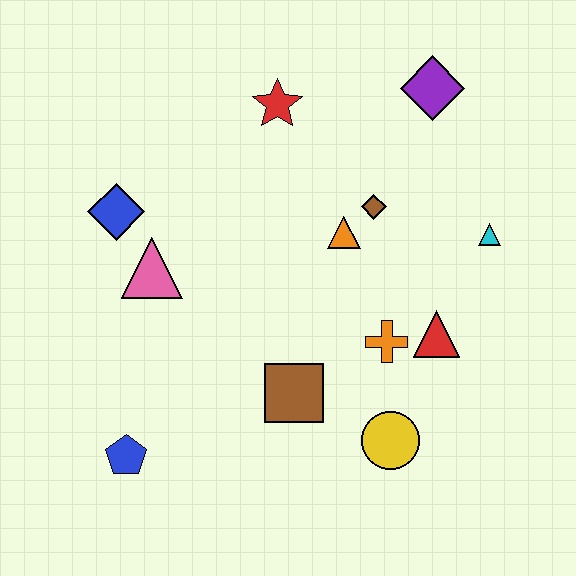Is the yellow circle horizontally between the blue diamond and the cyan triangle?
Yes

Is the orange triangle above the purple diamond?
No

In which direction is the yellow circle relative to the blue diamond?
The yellow circle is to the right of the blue diamond.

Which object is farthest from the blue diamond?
The cyan triangle is farthest from the blue diamond.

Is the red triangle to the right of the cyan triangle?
No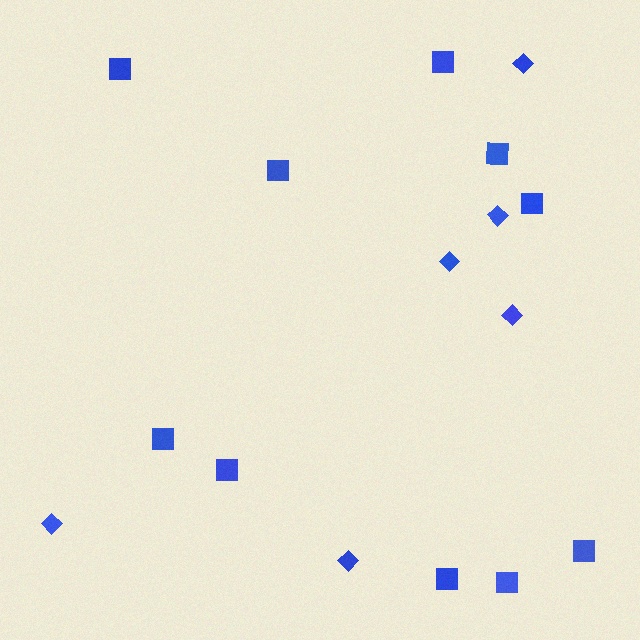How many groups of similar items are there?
There are 2 groups: one group of diamonds (6) and one group of squares (10).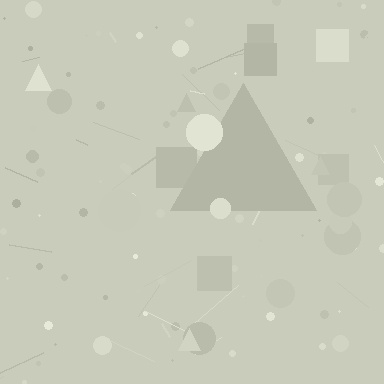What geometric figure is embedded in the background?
A triangle is embedded in the background.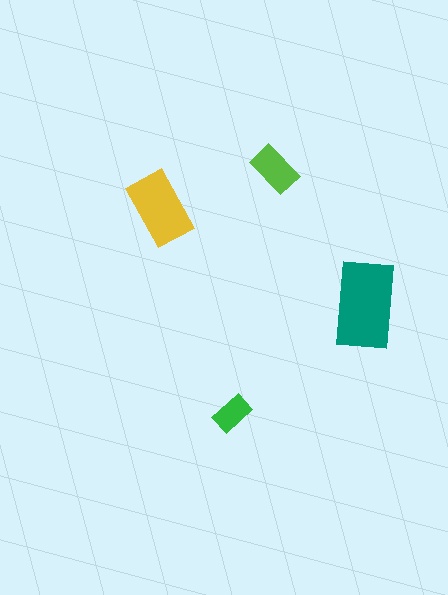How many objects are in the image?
There are 4 objects in the image.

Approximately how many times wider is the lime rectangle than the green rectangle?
About 1.5 times wider.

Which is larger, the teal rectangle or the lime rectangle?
The teal one.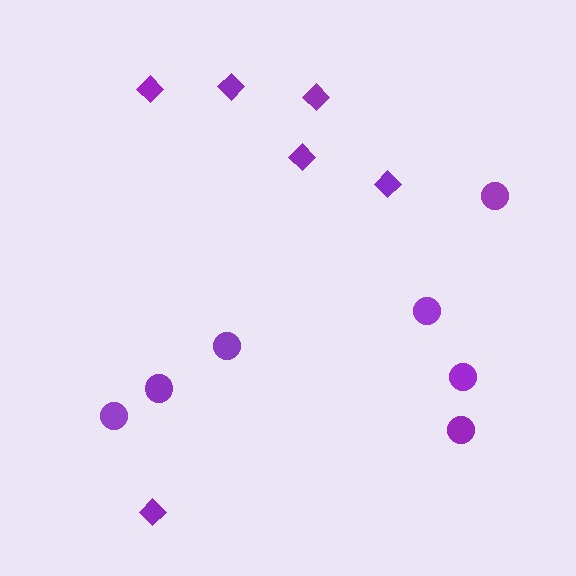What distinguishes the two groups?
There are 2 groups: one group of diamonds (6) and one group of circles (7).